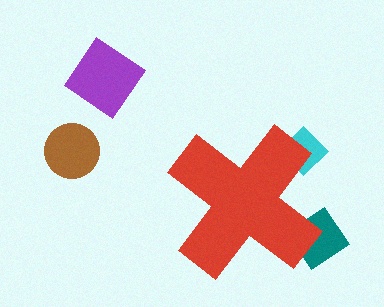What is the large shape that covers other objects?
A red cross.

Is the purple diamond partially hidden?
No, the purple diamond is fully visible.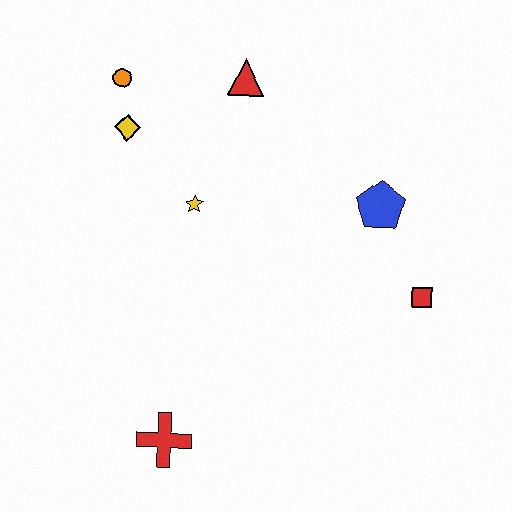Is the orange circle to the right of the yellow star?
No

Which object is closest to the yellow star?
The yellow diamond is closest to the yellow star.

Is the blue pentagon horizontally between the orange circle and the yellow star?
No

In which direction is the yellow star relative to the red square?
The yellow star is to the left of the red square.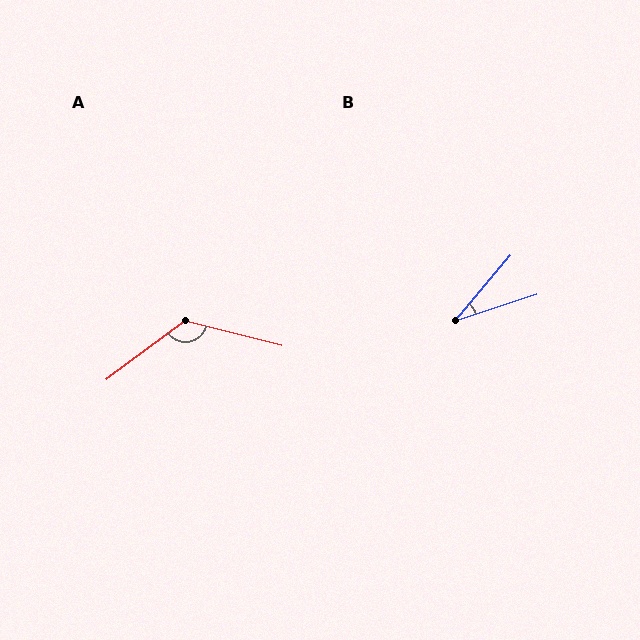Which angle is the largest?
A, at approximately 129 degrees.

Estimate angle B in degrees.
Approximately 31 degrees.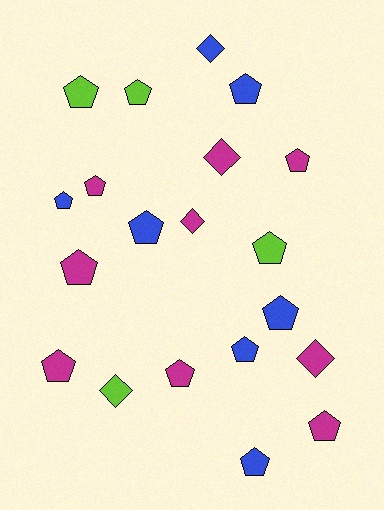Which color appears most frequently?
Magenta, with 9 objects.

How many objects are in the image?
There are 20 objects.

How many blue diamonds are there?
There is 1 blue diamond.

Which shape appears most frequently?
Pentagon, with 15 objects.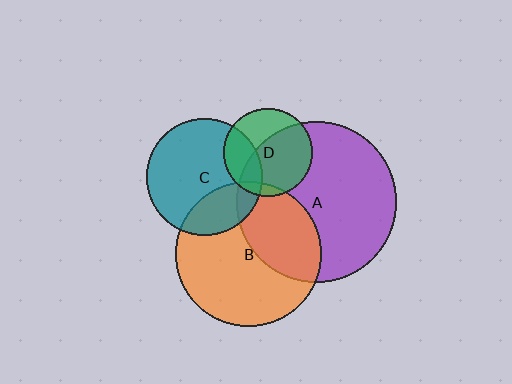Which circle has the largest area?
Circle A (purple).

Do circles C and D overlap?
Yes.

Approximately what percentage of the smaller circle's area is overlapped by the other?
Approximately 30%.